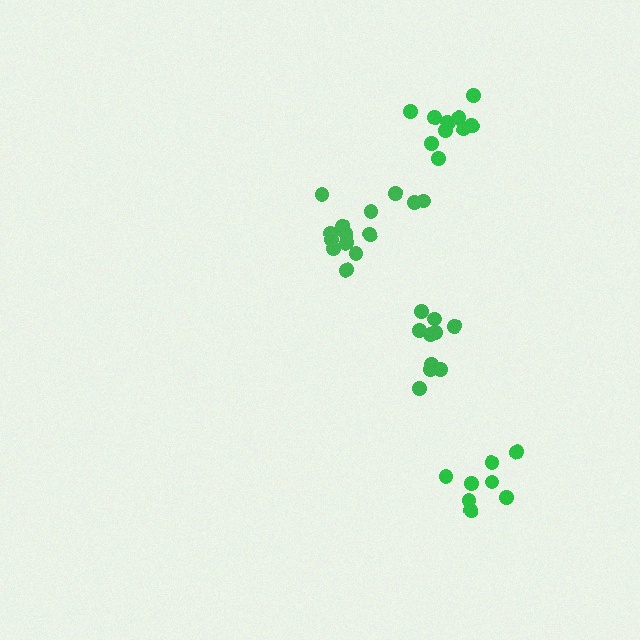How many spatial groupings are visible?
There are 4 spatial groupings.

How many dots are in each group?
Group 1: 8 dots, Group 2: 14 dots, Group 3: 10 dots, Group 4: 10 dots (42 total).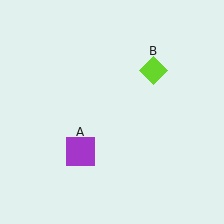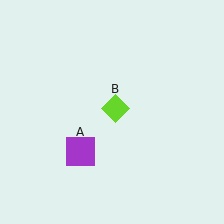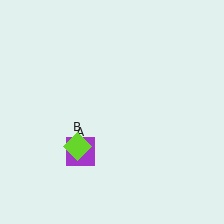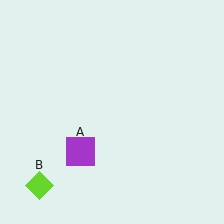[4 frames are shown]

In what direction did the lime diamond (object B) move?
The lime diamond (object B) moved down and to the left.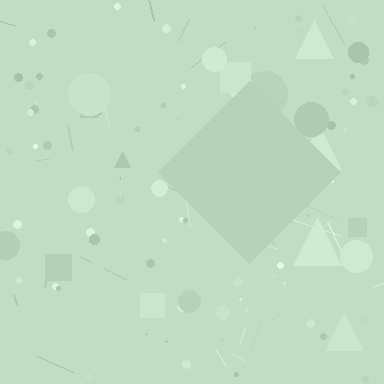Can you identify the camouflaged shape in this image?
The camouflaged shape is a diamond.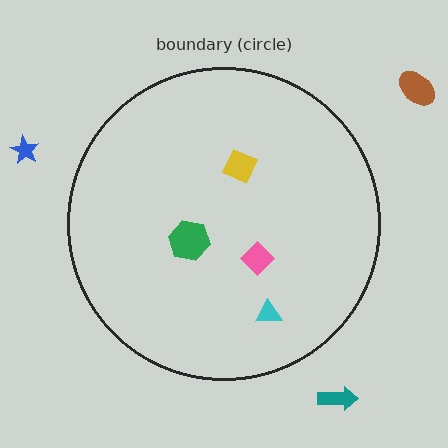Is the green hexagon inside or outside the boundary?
Inside.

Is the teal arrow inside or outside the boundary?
Outside.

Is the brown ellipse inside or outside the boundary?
Outside.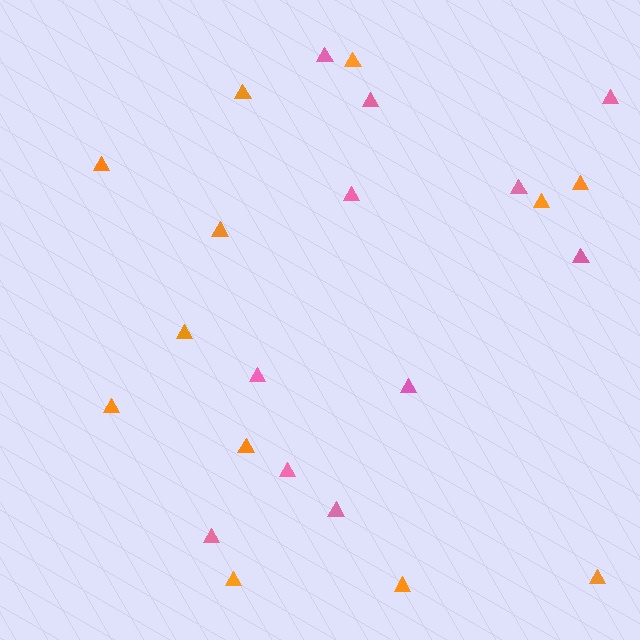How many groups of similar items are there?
There are 2 groups: one group of pink triangles (11) and one group of orange triangles (12).